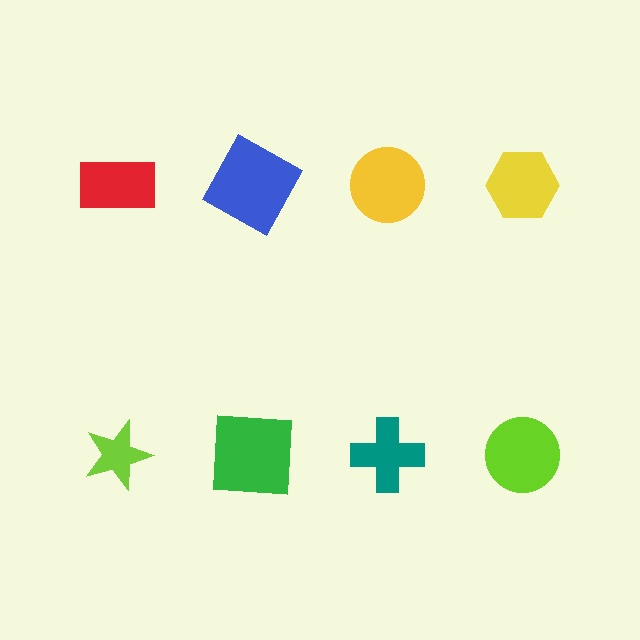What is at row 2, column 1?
A lime star.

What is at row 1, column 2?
A blue square.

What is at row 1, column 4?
A yellow hexagon.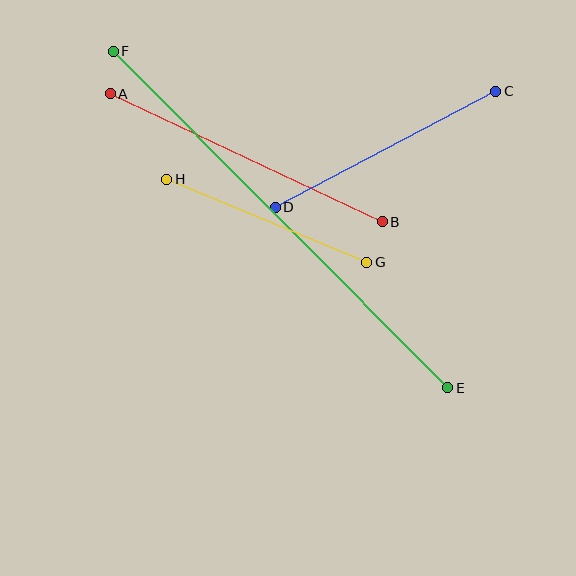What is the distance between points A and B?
The distance is approximately 301 pixels.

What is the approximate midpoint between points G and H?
The midpoint is at approximately (267, 221) pixels.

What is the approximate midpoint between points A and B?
The midpoint is at approximately (246, 158) pixels.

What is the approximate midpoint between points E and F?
The midpoint is at approximately (280, 219) pixels.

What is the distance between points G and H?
The distance is approximately 217 pixels.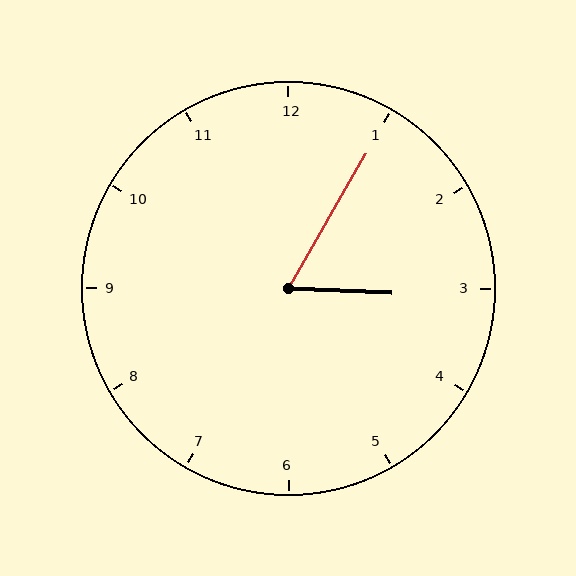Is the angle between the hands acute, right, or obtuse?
It is acute.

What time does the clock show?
3:05.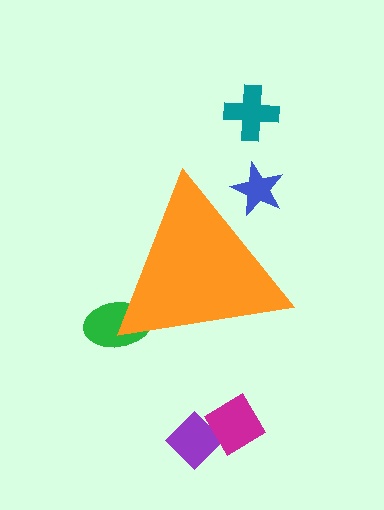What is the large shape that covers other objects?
An orange triangle.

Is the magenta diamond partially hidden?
No, the magenta diamond is fully visible.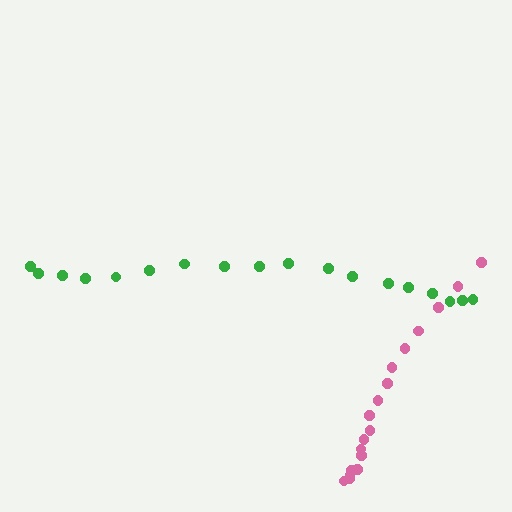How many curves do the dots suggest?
There are 2 distinct paths.